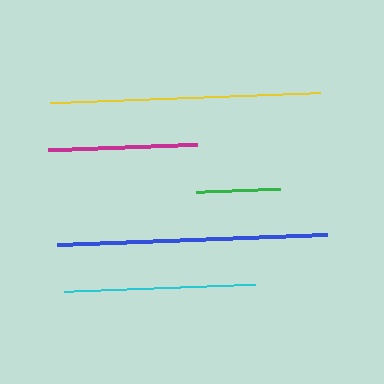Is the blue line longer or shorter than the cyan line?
The blue line is longer than the cyan line.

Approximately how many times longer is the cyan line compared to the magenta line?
The cyan line is approximately 1.3 times the length of the magenta line.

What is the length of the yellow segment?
The yellow segment is approximately 272 pixels long.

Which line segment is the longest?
The yellow line is the longest at approximately 272 pixels.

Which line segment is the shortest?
The green line is the shortest at approximately 83 pixels.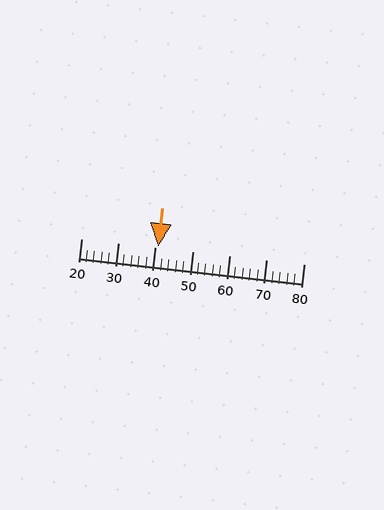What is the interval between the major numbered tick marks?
The major tick marks are spaced 10 units apart.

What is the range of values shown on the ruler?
The ruler shows values from 20 to 80.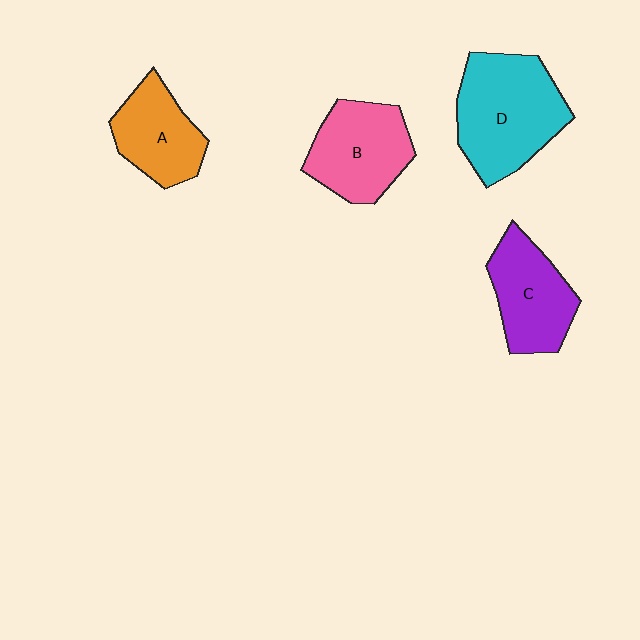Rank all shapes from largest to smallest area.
From largest to smallest: D (cyan), B (pink), C (purple), A (orange).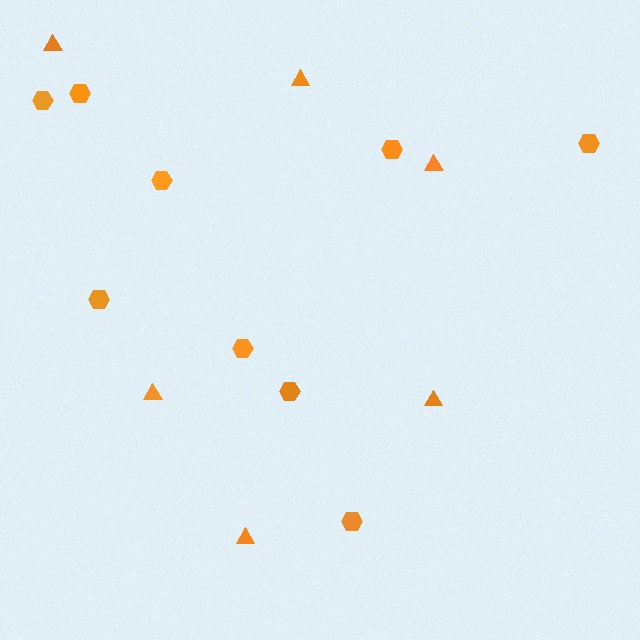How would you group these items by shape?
There are 2 groups: one group of hexagons (9) and one group of triangles (6).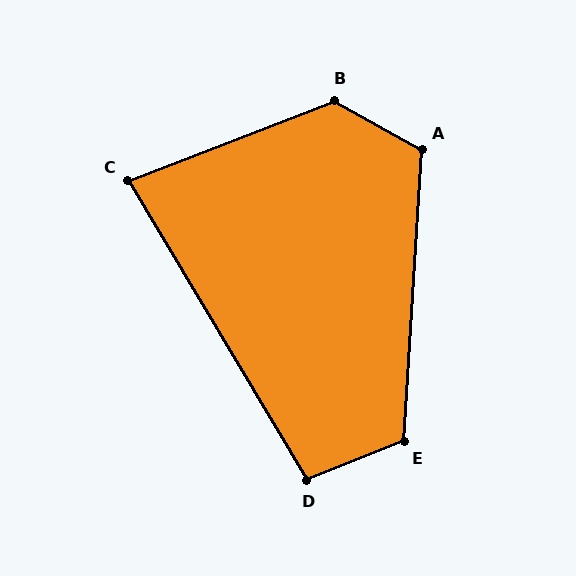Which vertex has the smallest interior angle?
C, at approximately 80 degrees.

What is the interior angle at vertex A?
Approximately 116 degrees (obtuse).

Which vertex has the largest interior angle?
B, at approximately 130 degrees.